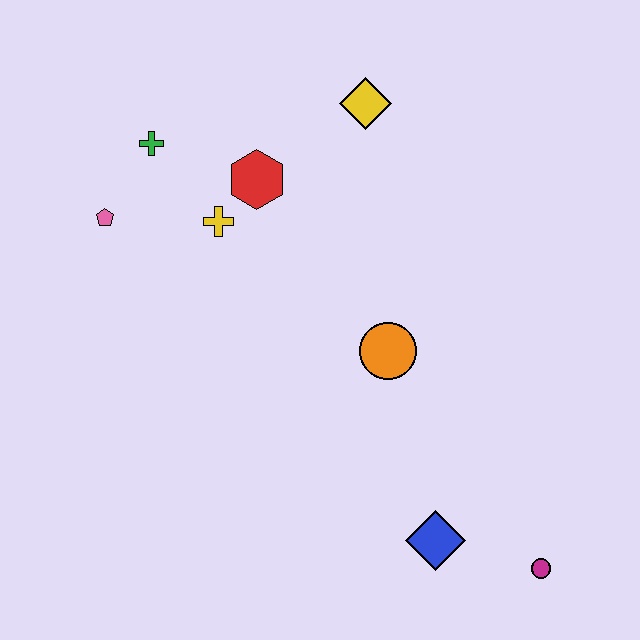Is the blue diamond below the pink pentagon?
Yes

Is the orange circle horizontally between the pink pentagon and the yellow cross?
No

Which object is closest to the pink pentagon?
The green cross is closest to the pink pentagon.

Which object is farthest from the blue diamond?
The green cross is farthest from the blue diamond.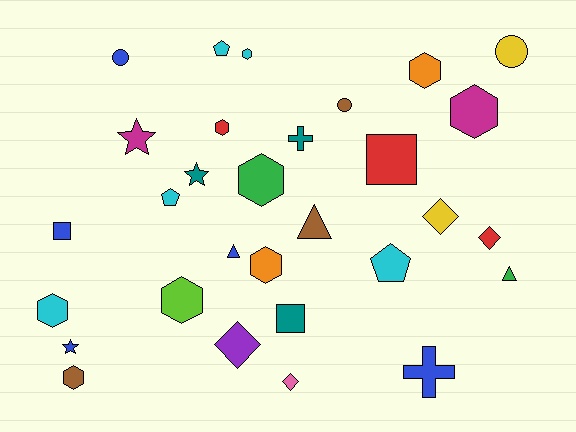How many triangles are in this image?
There are 3 triangles.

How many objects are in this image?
There are 30 objects.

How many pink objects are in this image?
There is 1 pink object.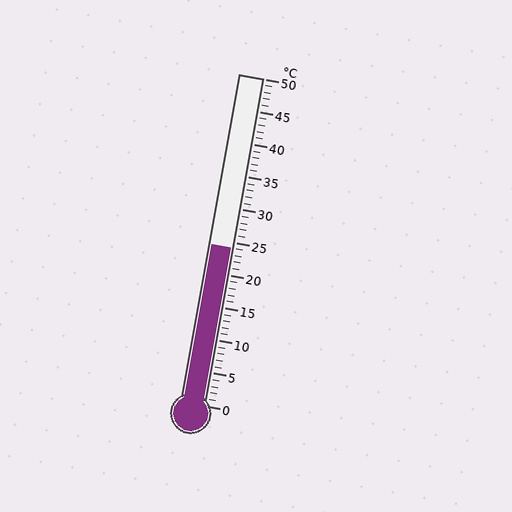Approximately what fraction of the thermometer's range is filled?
The thermometer is filled to approximately 50% of its range.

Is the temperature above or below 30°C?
The temperature is below 30°C.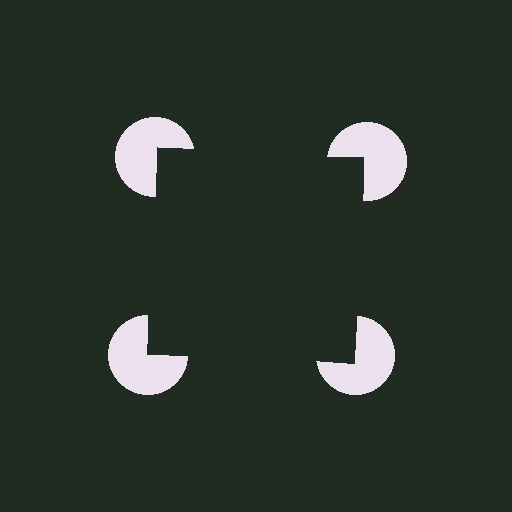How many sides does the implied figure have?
4 sides.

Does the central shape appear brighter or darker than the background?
It typically appears slightly darker than the background, even though no actual brightness change is drawn.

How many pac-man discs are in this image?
There are 4 — one at each vertex of the illusory square.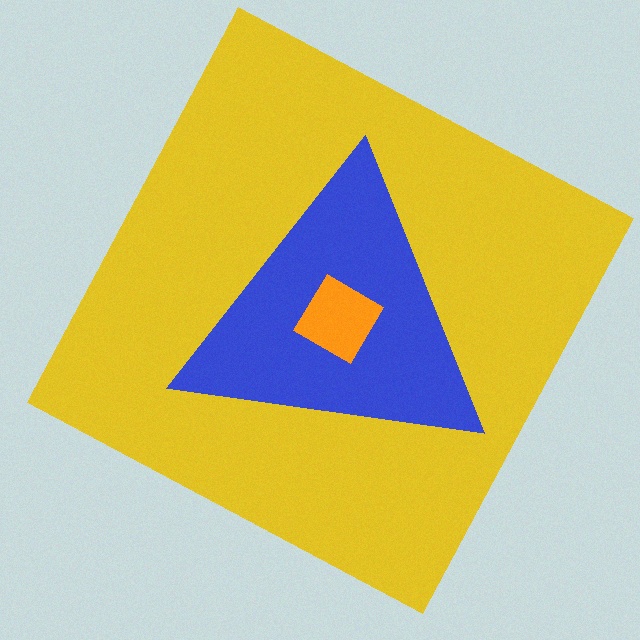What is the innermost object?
The orange diamond.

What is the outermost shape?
The yellow square.